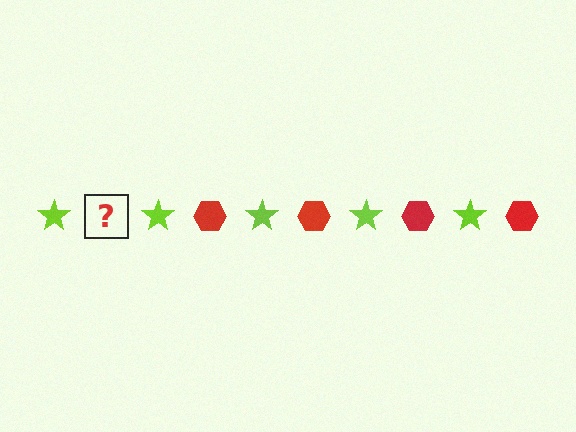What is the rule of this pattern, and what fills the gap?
The rule is that the pattern alternates between lime star and red hexagon. The gap should be filled with a red hexagon.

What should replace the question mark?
The question mark should be replaced with a red hexagon.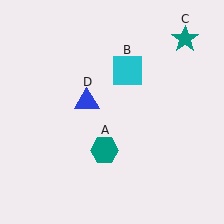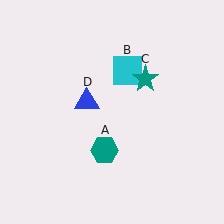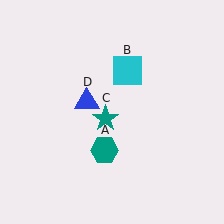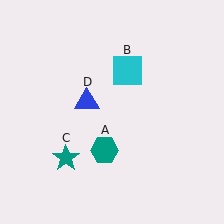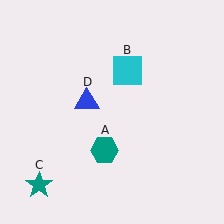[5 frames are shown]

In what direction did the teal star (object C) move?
The teal star (object C) moved down and to the left.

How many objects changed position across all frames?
1 object changed position: teal star (object C).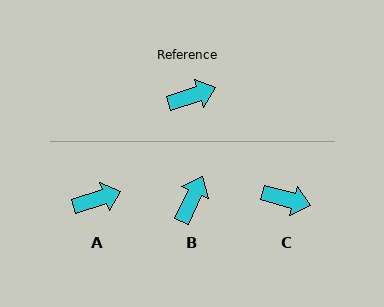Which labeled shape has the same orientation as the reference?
A.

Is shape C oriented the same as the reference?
No, it is off by about 34 degrees.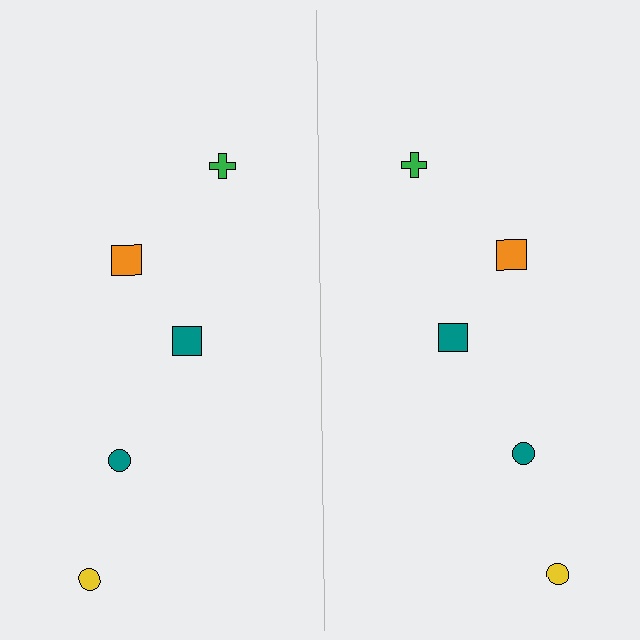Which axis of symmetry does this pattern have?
The pattern has a vertical axis of symmetry running through the center of the image.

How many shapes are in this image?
There are 10 shapes in this image.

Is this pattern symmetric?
Yes, this pattern has bilateral (reflection) symmetry.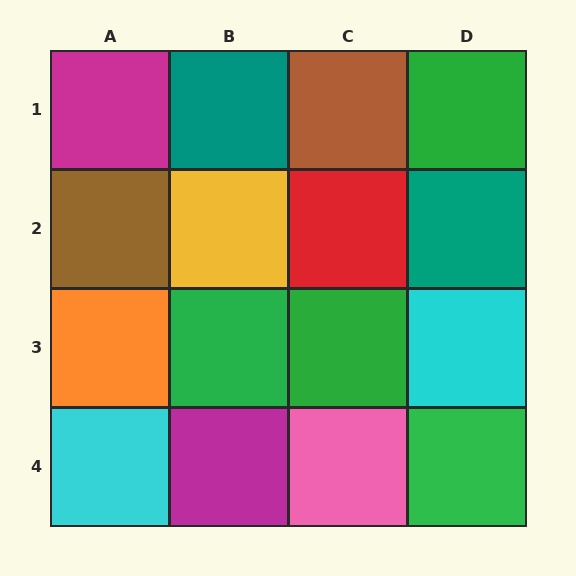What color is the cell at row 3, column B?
Green.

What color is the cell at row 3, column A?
Orange.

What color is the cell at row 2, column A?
Brown.